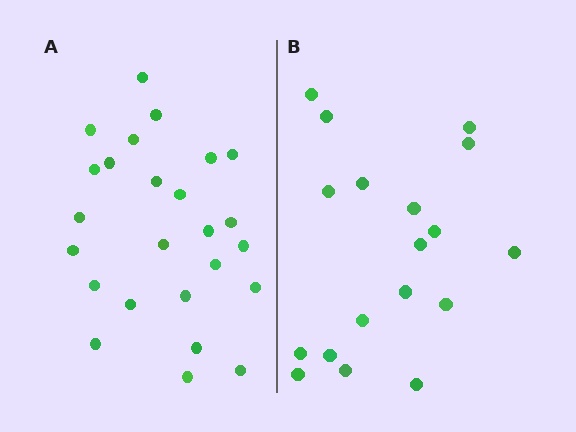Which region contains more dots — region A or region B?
Region A (the left region) has more dots.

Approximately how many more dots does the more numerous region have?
Region A has roughly 8 or so more dots than region B.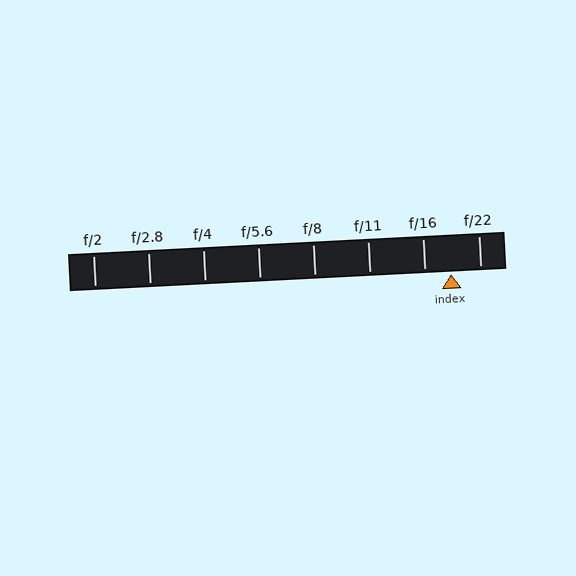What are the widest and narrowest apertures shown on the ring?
The widest aperture shown is f/2 and the narrowest is f/22.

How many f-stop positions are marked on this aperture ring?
There are 8 f-stop positions marked.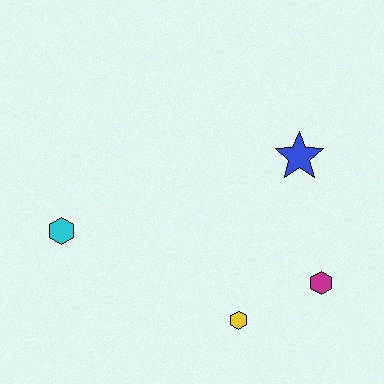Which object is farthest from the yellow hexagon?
The cyan hexagon is farthest from the yellow hexagon.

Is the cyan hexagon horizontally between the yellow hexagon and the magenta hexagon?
No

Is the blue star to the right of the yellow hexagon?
Yes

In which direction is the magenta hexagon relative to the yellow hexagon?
The magenta hexagon is to the right of the yellow hexagon.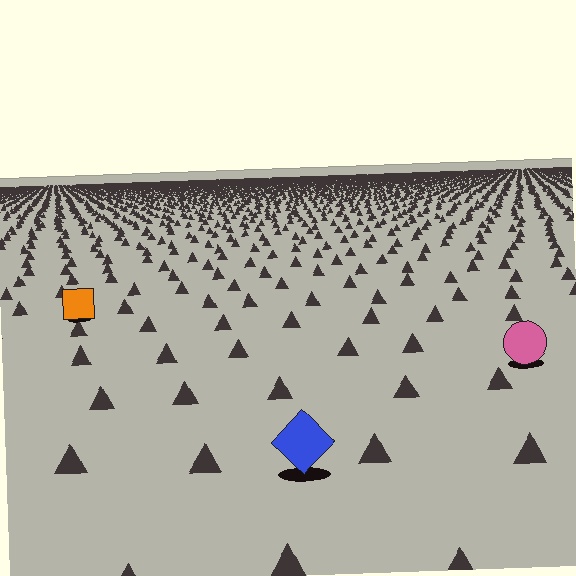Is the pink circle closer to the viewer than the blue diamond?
No. The blue diamond is closer — you can tell from the texture gradient: the ground texture is coarser near it.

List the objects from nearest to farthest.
From nearest to farthest: the blue diamond, the pink circle, the orange square.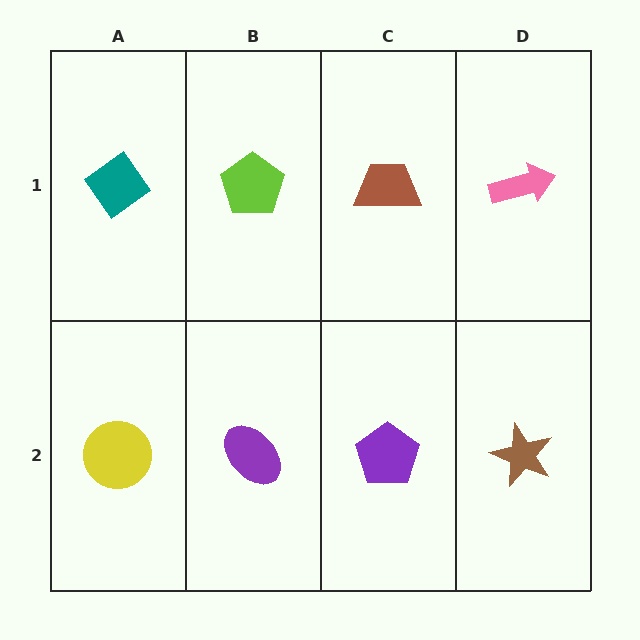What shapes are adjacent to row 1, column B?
A purple ellipse (row 2, column B), a teal diamond (row 1, column A), a brown trapezoid (row 1, column C).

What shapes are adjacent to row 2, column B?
A lime pentagon (row 1, column B), a yellow circle (row 2, column A), a purple pentagon (row 2, column C).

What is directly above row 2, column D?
A pink arrow.